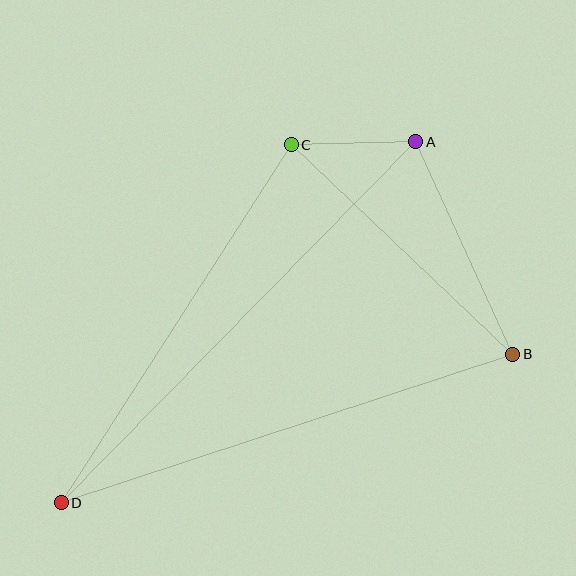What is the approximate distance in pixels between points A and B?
The distance between A and B is approximately 234 pixels.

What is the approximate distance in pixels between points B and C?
The distance between B and C is approximately 305 pixels.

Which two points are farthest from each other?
Points A and D are farthest from each other.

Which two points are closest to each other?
Points A and C are closest to each other.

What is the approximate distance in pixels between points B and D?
The distance between B and D is approximately 475 pixels.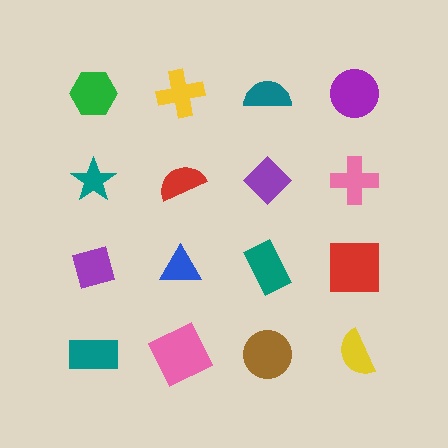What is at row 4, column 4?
A yellow semicircle.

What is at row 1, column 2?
A yellow cross.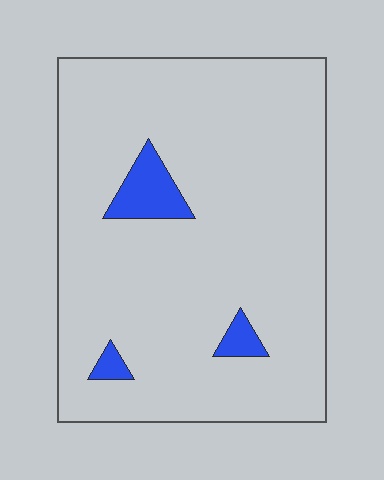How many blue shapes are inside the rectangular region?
3.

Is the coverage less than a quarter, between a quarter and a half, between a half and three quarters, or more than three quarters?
Less than a quarter.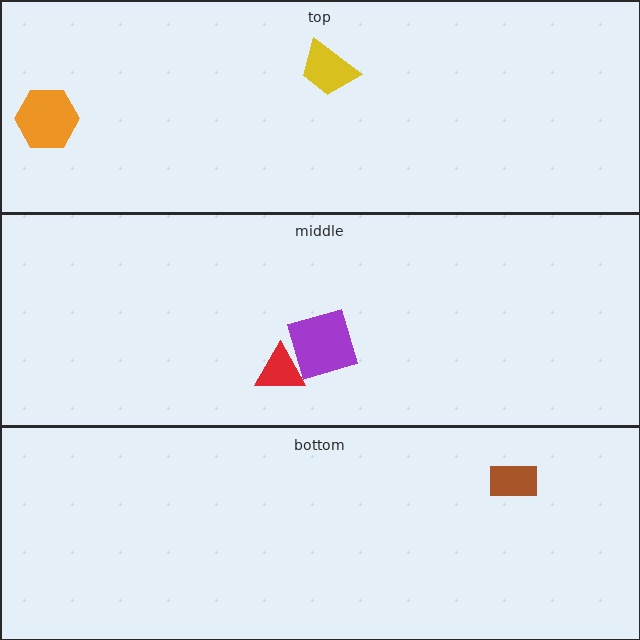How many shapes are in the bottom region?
1.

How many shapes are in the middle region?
2.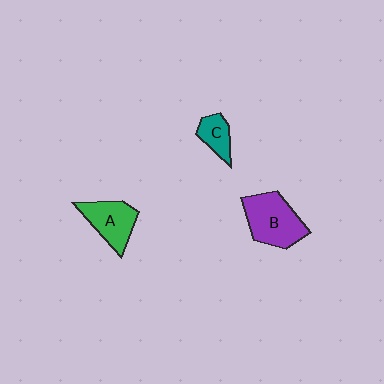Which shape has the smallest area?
Shape C (teal).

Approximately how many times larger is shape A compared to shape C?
Approximately 1.7 times.